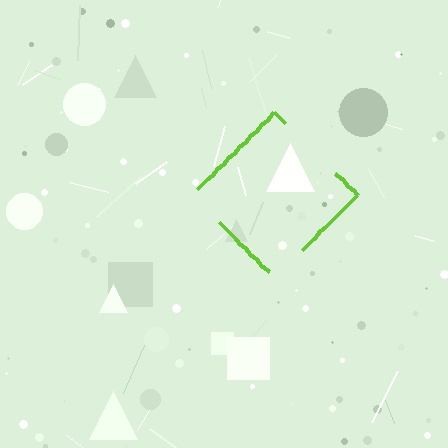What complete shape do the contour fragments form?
The contour fragments form a diamond.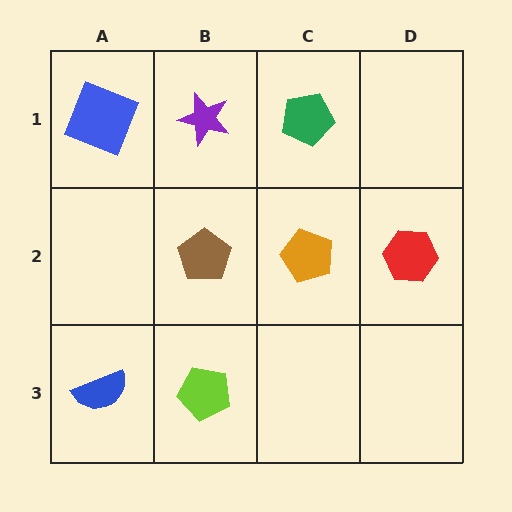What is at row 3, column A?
A blue semicircle.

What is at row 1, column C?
A green pentagon.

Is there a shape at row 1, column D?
No, that cell is empty.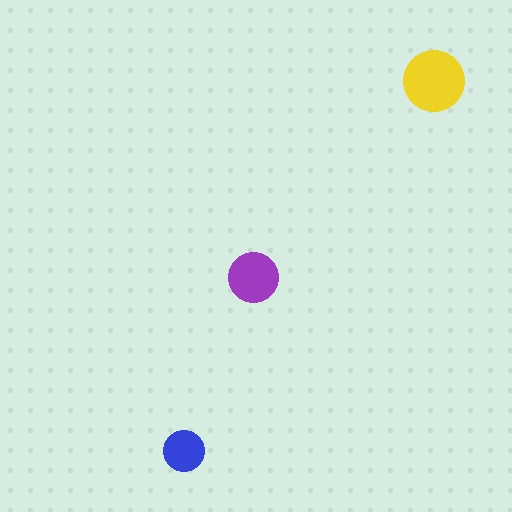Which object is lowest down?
The blue circle is bottommost.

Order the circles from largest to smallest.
the yellow one, the purple one, the blue one.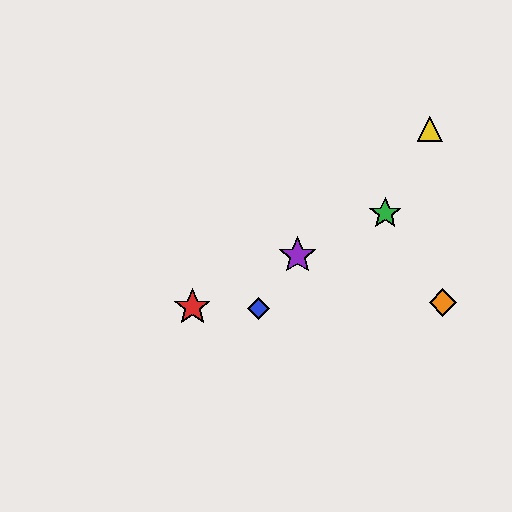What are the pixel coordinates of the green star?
The green star is at (385, 213).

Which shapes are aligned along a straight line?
The red star, the green star, the purple star are aligned along a straight line.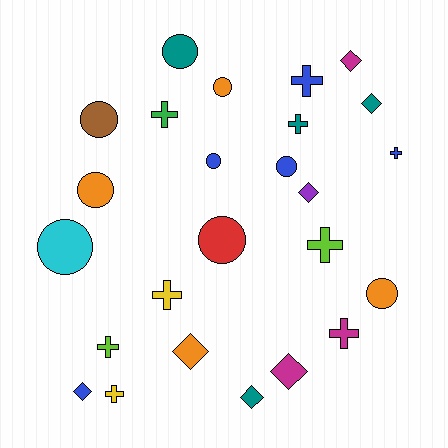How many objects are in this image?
There are 25 objects.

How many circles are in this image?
There are 9 circles.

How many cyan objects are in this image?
There is 1 cyan object.